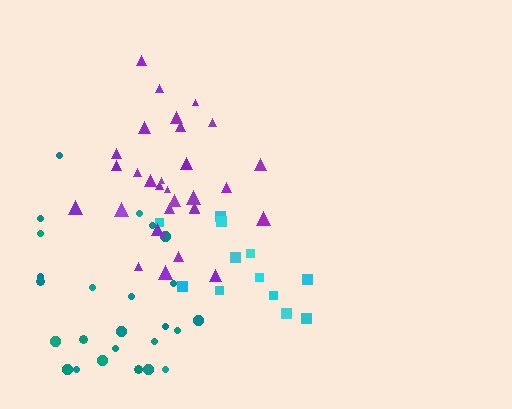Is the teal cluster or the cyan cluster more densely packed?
Cyan.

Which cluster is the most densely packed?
Purple.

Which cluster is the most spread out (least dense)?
Teal.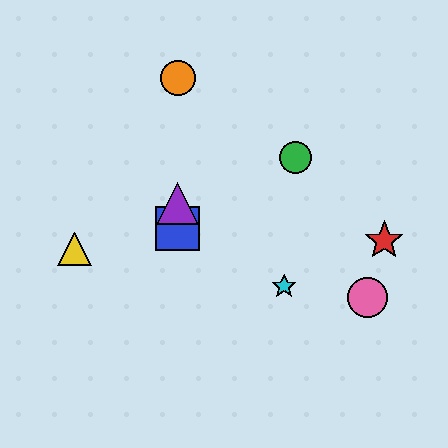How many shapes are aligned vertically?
3 shapes (the blue square, the purple triangle, the orange circle) are aligned vertically.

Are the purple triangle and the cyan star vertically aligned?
No, the purple triangle is at x≈178 and the cyan star is at x≈284.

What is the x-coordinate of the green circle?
The green circle is at x≈296.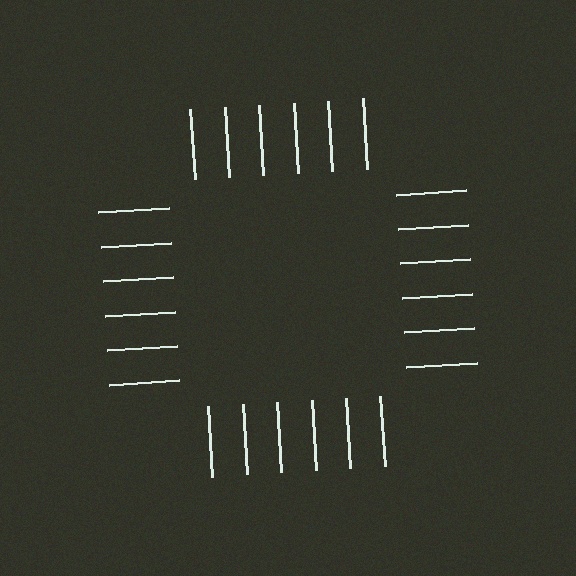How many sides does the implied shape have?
4 sides — the line-ends trace a square.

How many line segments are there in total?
24 — 6 along each of the 4 edges.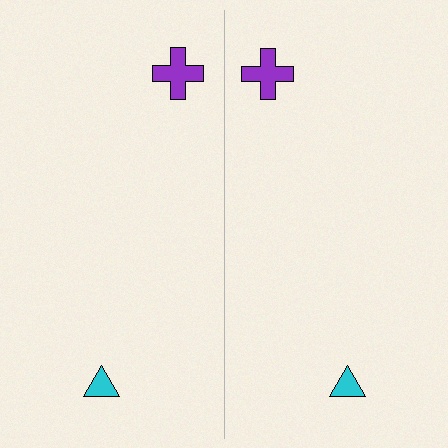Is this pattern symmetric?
Yes, this pattern has bilateral (reflection) symmetry.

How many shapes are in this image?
There are 4 shapes in this image.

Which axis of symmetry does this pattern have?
The pattern has a vertical axis of symmetry running through the center of the image.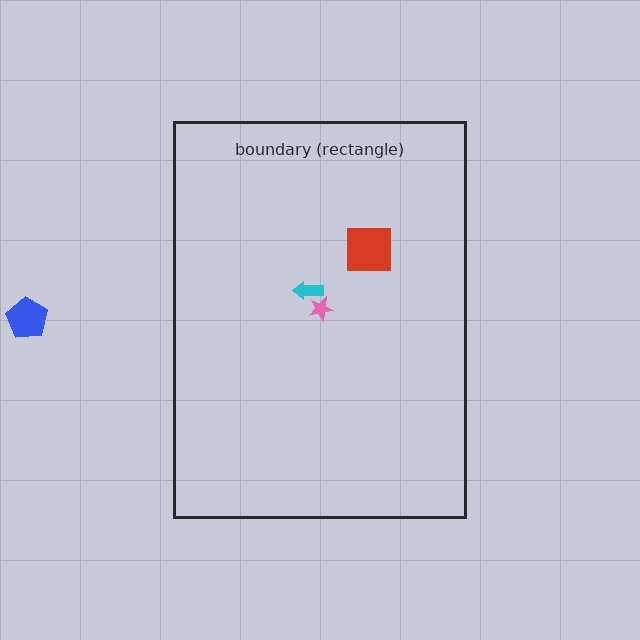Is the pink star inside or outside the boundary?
Inside.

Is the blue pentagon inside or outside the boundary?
Outside.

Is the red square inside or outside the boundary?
Inside.